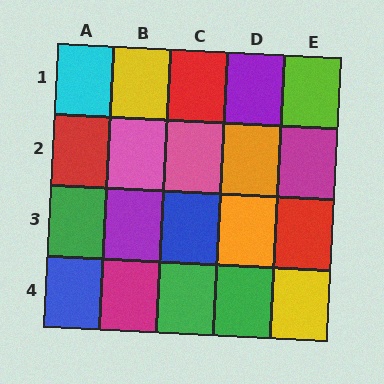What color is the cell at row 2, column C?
Pink.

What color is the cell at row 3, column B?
Purple.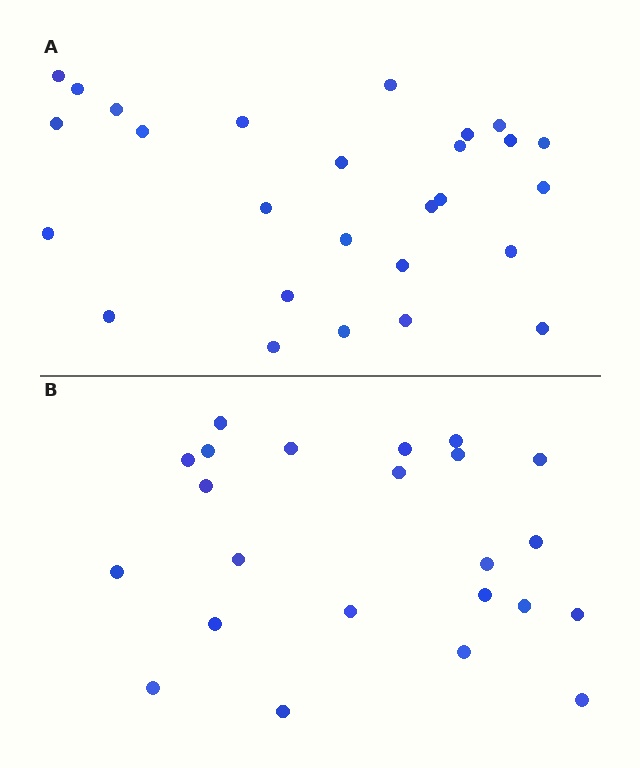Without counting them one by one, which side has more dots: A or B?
Region A (the top region) has more dots.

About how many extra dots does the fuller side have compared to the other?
Region A has about 4 more dots than region B.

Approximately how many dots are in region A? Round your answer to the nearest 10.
About 30 dots. (The exact count is 27, which rounds to 30.)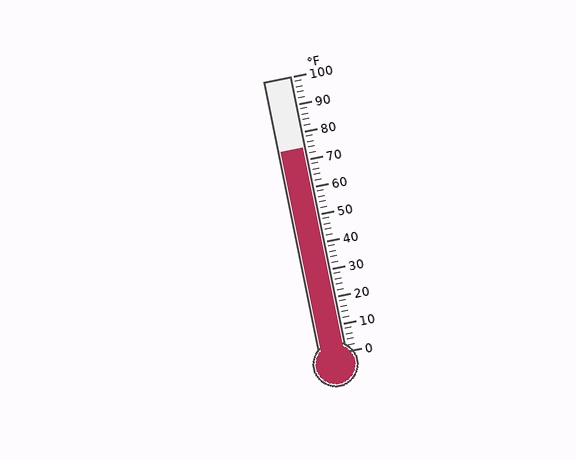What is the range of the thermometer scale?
The thermometer scale ranges from 0°F to 100°F.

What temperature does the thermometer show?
The thermometer shows approximately 74°F.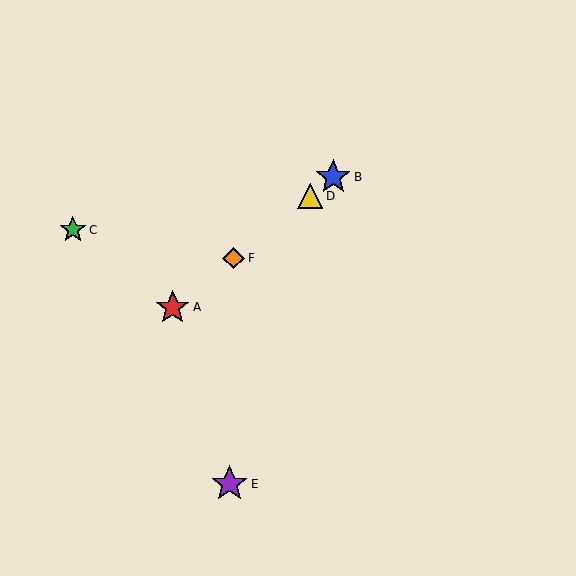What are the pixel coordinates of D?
Object D is at (310, 196).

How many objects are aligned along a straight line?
4 objects (A, B, D, F) are aligned along a straight line.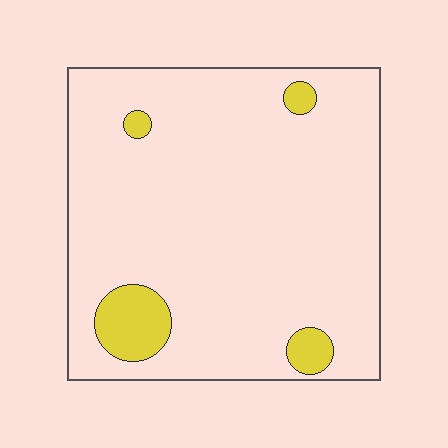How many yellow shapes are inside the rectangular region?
4.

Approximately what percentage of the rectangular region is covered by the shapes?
Approximately 10%.